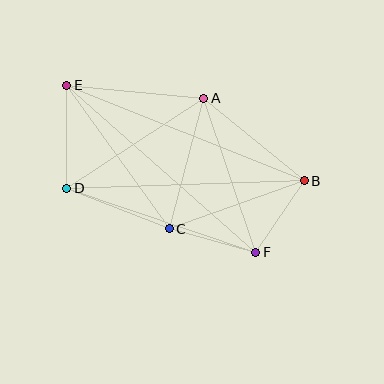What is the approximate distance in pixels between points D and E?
The distance between D and E is approximately 103 pixels.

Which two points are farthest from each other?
Points B and E are farthest from each other.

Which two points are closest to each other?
Points B and F are closest to each other.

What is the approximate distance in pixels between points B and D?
The distance between B and D is approximately 238 pixels.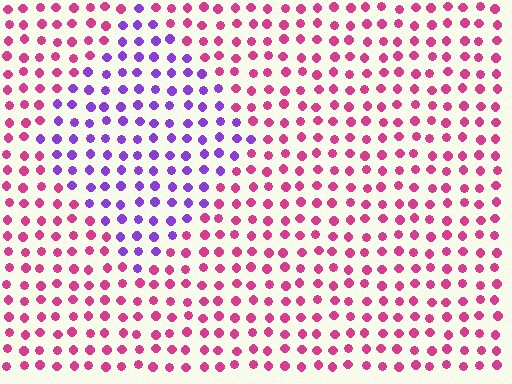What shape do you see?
I see a diamond.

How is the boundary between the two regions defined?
The boundary is defined purely by a slight shift in hue (about 57 degrees). Spacing, size, and orientation are identical on both sides.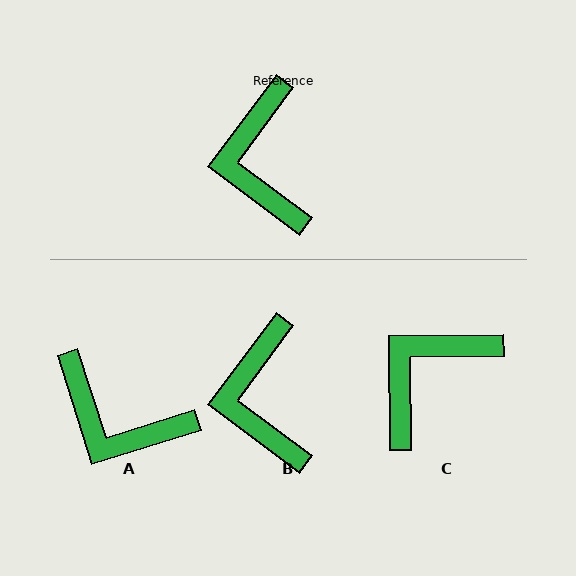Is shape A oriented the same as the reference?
No, it is off by about 54 degrees.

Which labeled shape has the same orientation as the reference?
B.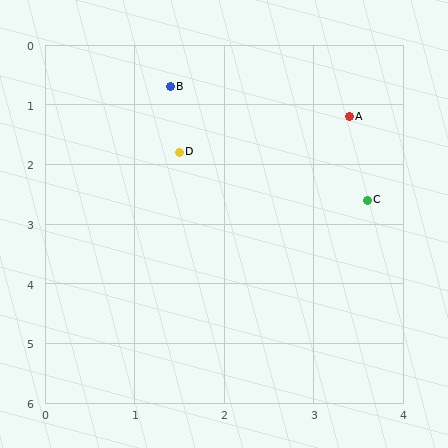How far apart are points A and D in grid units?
Points A and D are about 2.0 grid units apart.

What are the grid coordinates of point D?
Point D is at approximately (1.5, 1.8).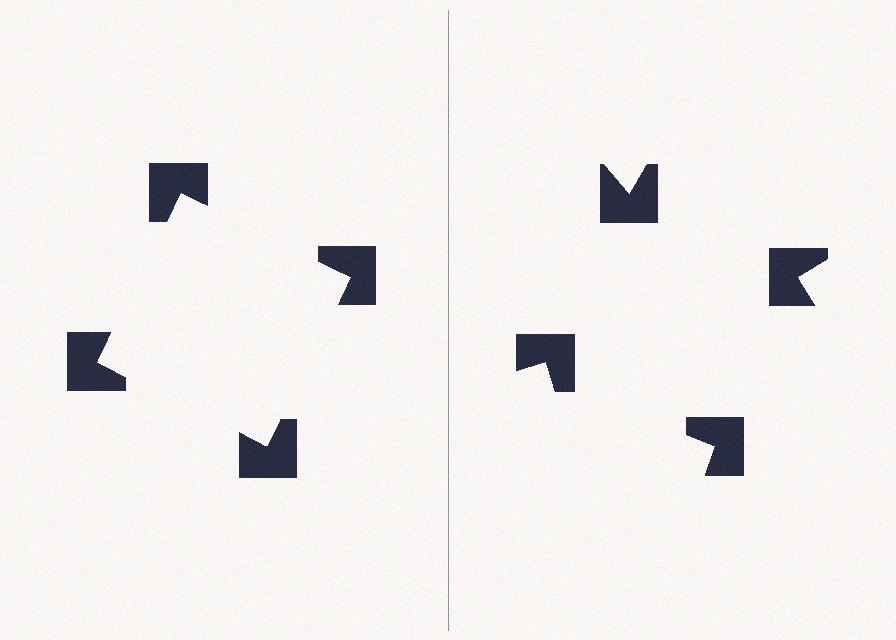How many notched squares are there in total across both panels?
8 — 4 on each side.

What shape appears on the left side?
An illusory square.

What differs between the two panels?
The notched squares are positioned identically on both sides; only the wedge orientations differ. On the left they align to a square; on the right they are misaligned.